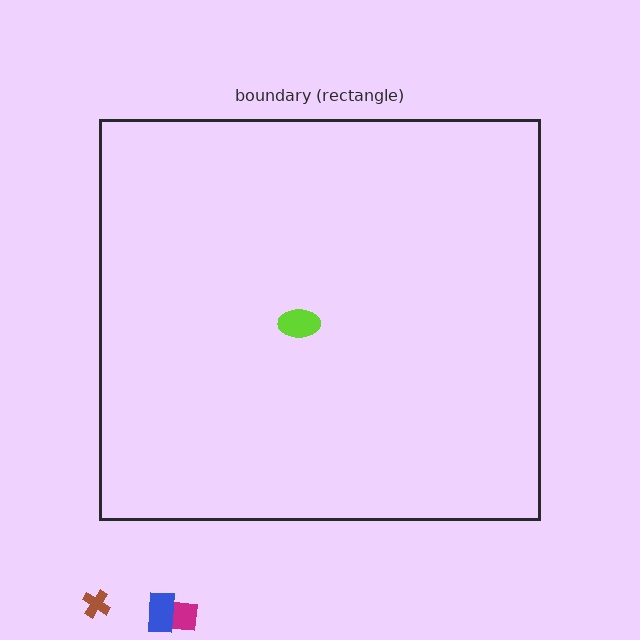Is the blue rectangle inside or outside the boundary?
Outside.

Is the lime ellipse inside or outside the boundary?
Inside.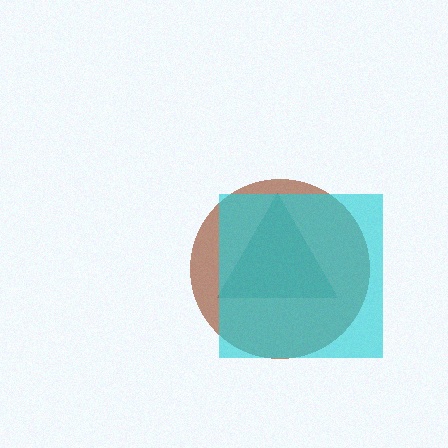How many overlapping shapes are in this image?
There are 3 overlapping shapes in the image.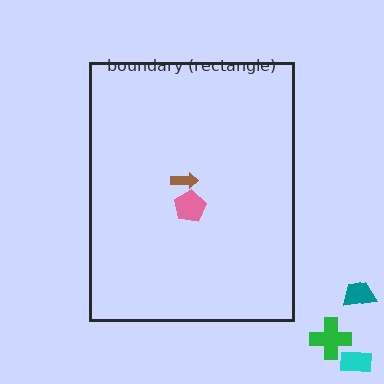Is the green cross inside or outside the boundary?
Outside.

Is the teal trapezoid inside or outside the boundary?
Outside.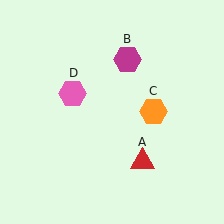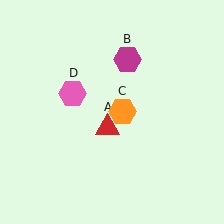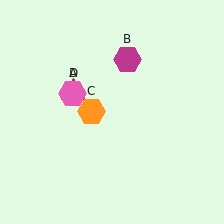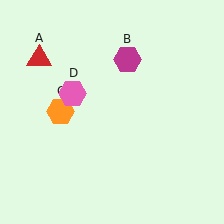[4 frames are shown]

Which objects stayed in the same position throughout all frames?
Magenta hexagon (object B) and pink hexagon (object D) remained stationary.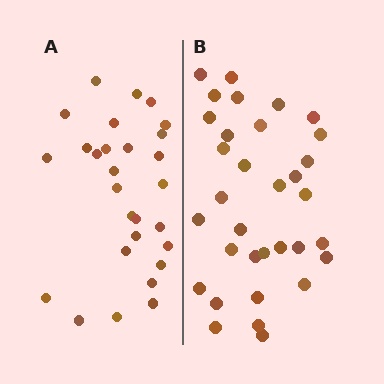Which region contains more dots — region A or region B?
Region B (the right region) has more dots.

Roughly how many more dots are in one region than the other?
Region B has about 5 more dots than region A.